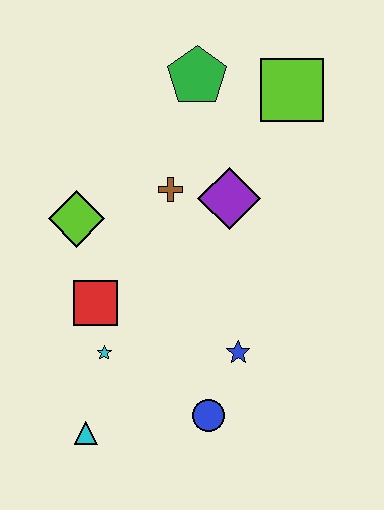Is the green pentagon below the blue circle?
No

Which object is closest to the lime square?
The green pentagon is closest to the lime square.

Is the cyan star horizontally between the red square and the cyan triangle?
No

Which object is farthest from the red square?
The lime square is farthest from the red square.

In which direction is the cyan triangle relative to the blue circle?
The cyan triangle is to the left of the blue circle.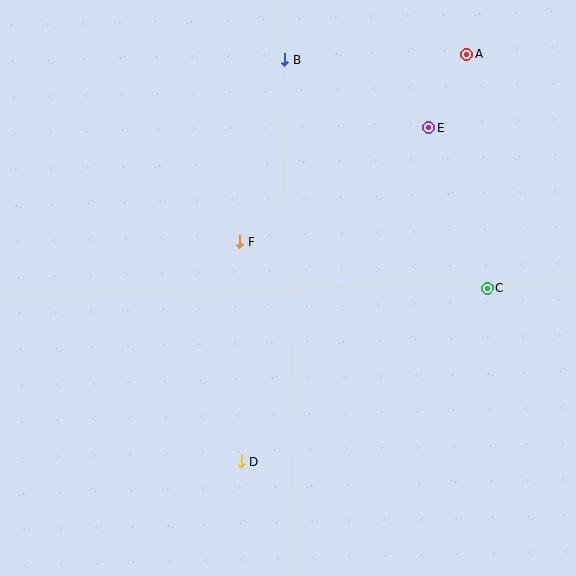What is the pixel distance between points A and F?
The distance between A and F is 295 pixels.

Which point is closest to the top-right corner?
Point A is closest to the top-right corner.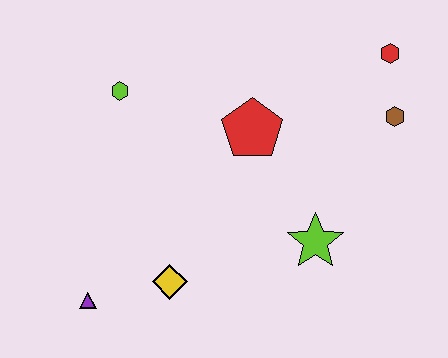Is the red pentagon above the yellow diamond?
Yes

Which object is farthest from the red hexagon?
The purple triangle is farthest from the red hexagon.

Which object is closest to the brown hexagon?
The red hexagon is closest to the brown hexagon.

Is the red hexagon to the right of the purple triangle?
Yes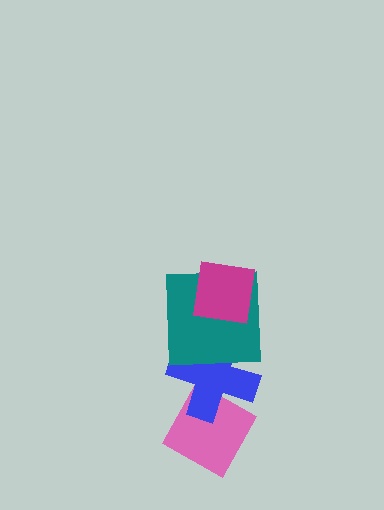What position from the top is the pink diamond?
The pink diamond is 4th from the top.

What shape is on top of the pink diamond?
The blue cross is on top of the pink diamond.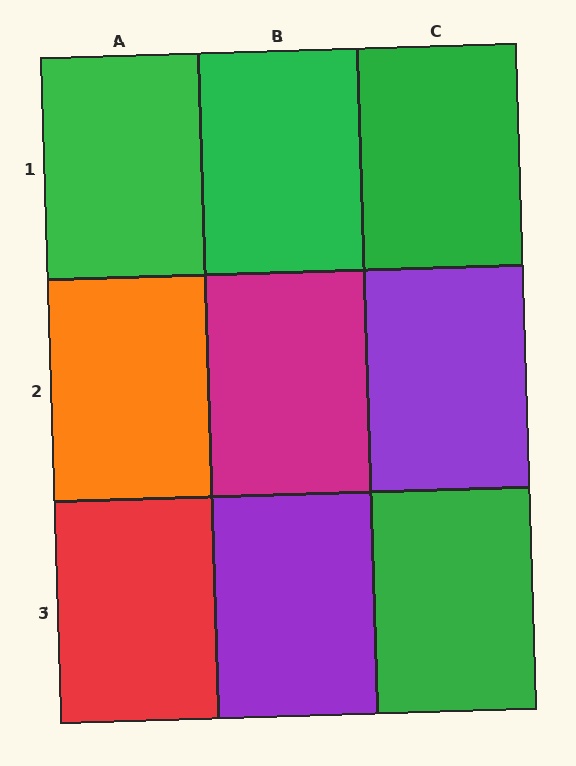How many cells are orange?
1 cell is orange.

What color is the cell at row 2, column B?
Magenta.